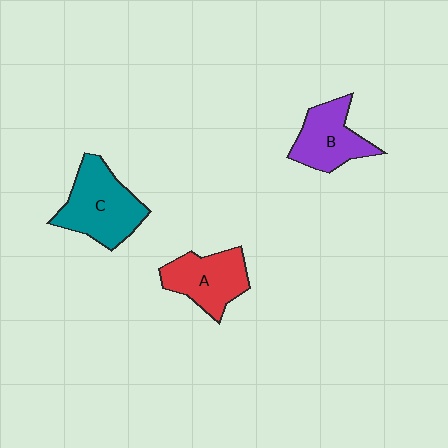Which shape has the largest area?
Shape C (teal).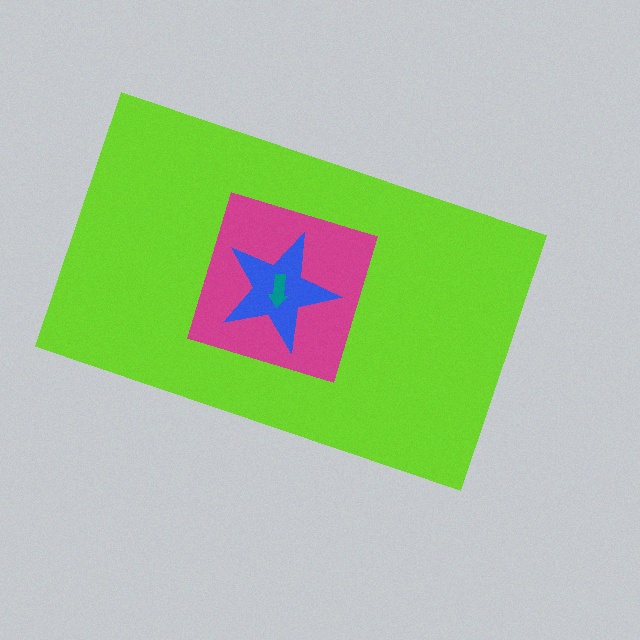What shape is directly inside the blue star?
The teal arrow.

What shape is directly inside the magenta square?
The blue star.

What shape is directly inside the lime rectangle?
The magenta square.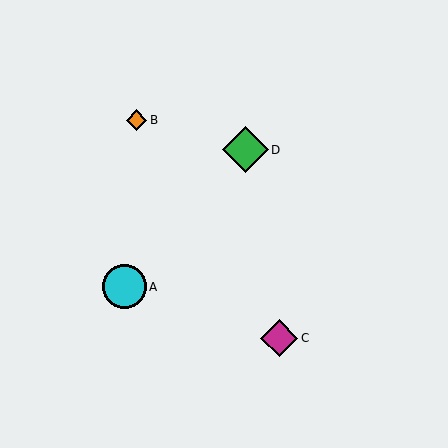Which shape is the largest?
The green diamond (labeled D) is the largest.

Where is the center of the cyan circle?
The center of the cyan circle is at (124, 287).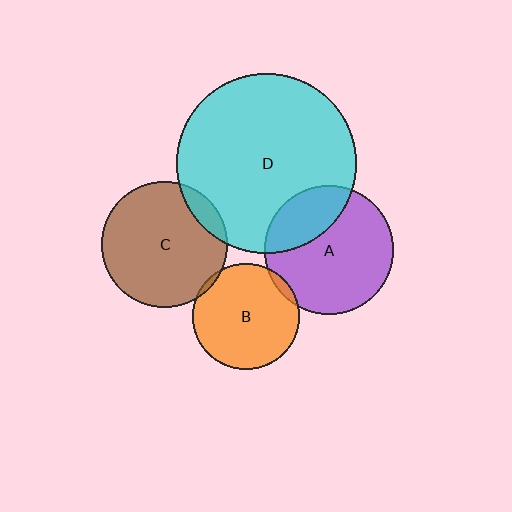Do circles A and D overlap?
Yes.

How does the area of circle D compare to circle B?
Approximately 2.9 times.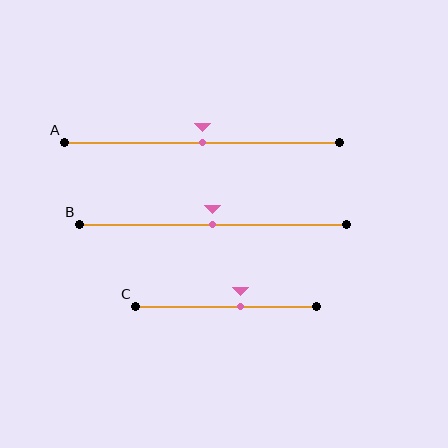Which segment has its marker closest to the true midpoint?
Segment A has its marker closest to the true midpoint.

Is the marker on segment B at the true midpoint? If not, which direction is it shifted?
Yes, the marker on segment B is at the true midpoint.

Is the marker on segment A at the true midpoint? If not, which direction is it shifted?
Yes, the marker on segment A is at the true midpoint.